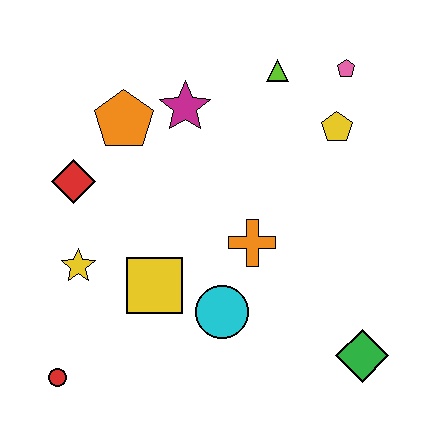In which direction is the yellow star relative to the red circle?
The yellow star is above the red circle.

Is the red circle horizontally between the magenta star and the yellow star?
No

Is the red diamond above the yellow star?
Yes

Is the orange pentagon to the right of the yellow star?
Yes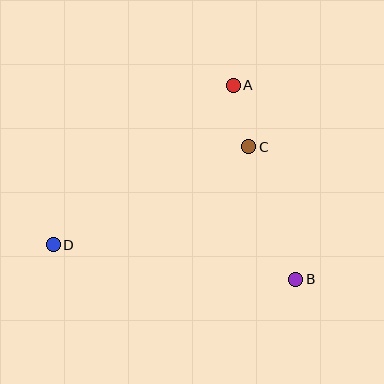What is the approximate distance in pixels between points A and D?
The distance between A and D is approximately 241 pixels.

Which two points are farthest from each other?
Points B and D are farthest from each other.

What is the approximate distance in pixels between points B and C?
The distance between B and C is approximately 140 pixels.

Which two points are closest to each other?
Points A and C are closest to each other.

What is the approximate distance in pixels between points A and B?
The distance between A and B is approximately 204 pixels.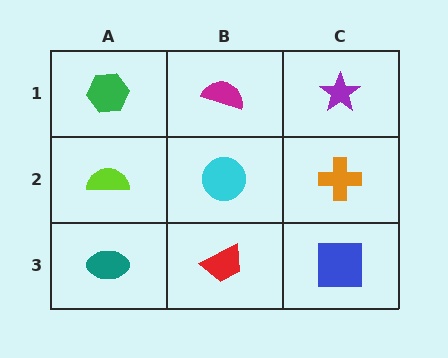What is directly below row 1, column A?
A lime semicircle.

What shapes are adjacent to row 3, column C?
An orange cross (row 2, column C), a red trapezoid (row 3, column B).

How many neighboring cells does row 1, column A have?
2.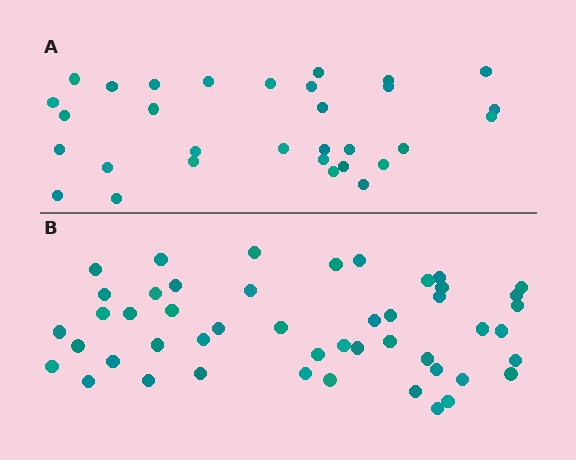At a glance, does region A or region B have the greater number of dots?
Region B (the bottom region) has more dots.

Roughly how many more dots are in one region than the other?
Region B has approximately 15 more dots than region A.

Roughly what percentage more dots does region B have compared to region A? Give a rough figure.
About 55% more.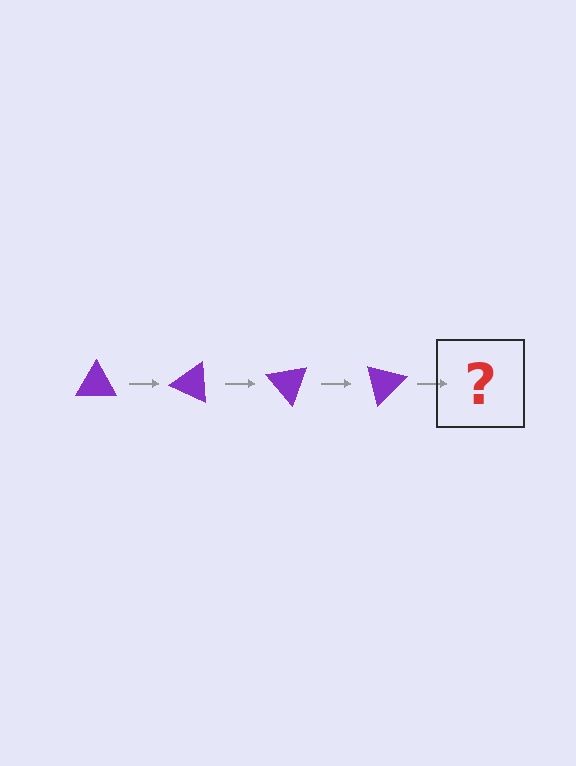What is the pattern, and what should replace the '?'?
The pattern is that the triangle rotates 25 degrees each step. The '?' should be a purple triangle rotated 100 degrees.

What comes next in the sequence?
The next element should be a purple triangle rotated 100 degrees.